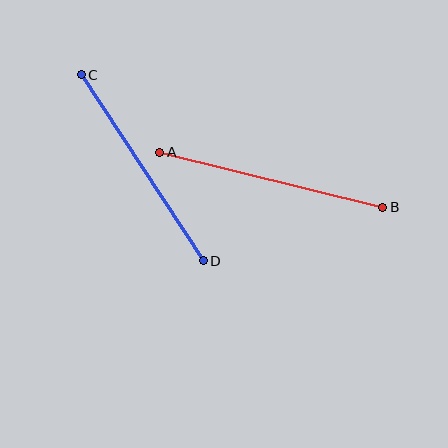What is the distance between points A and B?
The distance is approximately 230 pixels.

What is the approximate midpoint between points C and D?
The midpoint is at approximately (142, 168) pixels.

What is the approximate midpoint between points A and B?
The midpoint is at approximately (271, 180) pixels.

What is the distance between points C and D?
The distance is approximately 222 pixels.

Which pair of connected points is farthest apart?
Points A and B are farthest apart.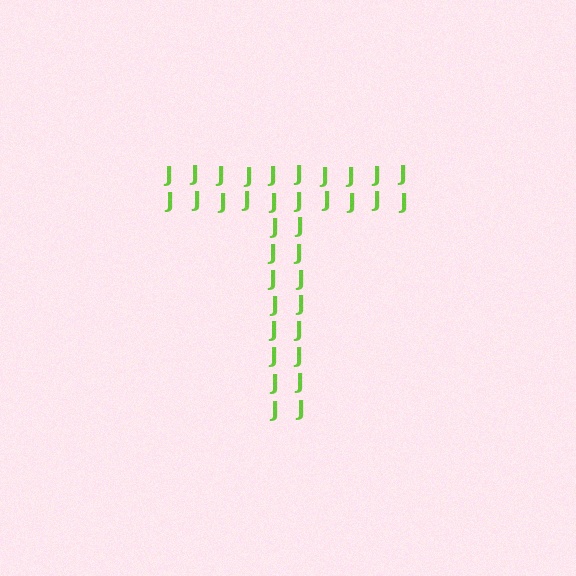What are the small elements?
The small elements are letter J's.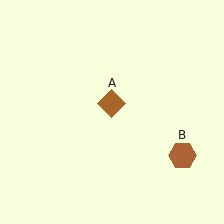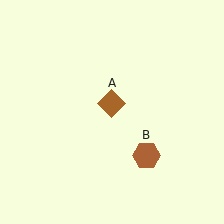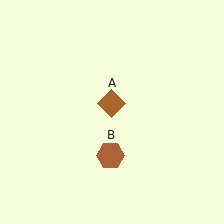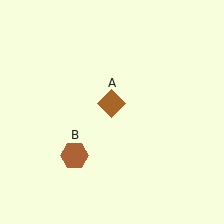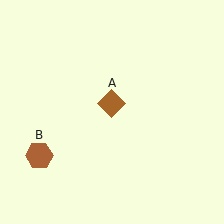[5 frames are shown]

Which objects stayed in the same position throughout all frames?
Brown diamond (object A) remained stationary.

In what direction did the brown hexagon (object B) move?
The brown hexagon (object B) moved left.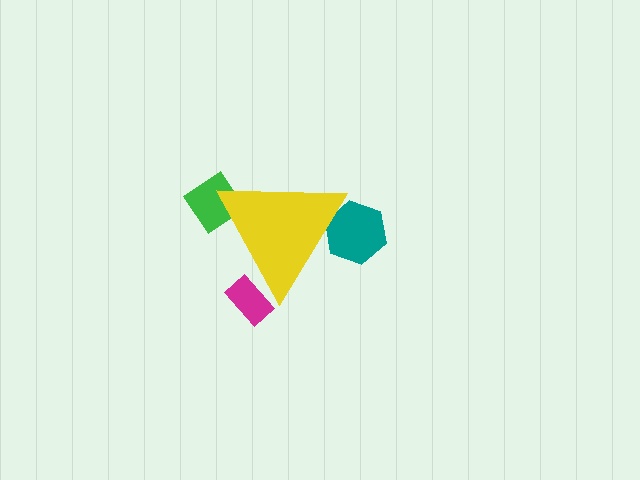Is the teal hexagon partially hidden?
Yes, the teal hexagon is partially hidden behind the yellow triangle.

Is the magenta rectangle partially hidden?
Yes, the magenta rectangle is partially hidden behind the yellow triangle.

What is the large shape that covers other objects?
A yellow triangle.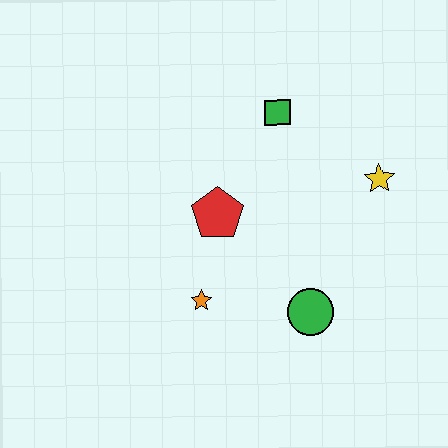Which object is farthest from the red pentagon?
The yellow star is farthest from the red pentagon.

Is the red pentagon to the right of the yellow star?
No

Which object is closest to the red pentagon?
The orange star is closest to the red pentagon.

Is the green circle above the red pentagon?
No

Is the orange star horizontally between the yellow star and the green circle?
No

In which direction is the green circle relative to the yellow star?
The green circle is below the yellow star.